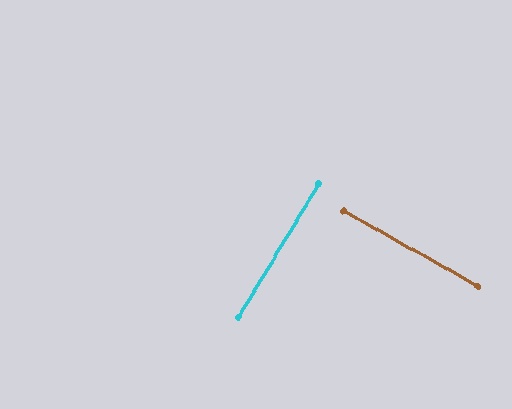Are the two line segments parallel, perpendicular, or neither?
Perpendicular — they meet at approximately 88°.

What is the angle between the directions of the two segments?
Approximately 88 degrees.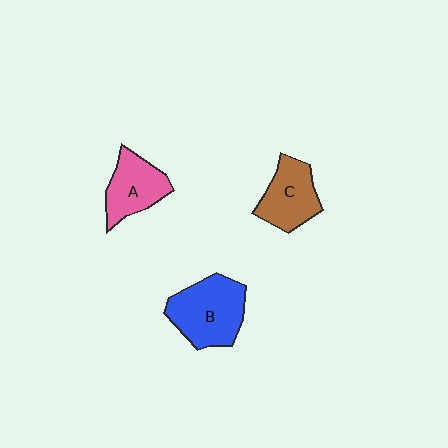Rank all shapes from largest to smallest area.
From largest to smallest: B (blue), C (brown), A (pink).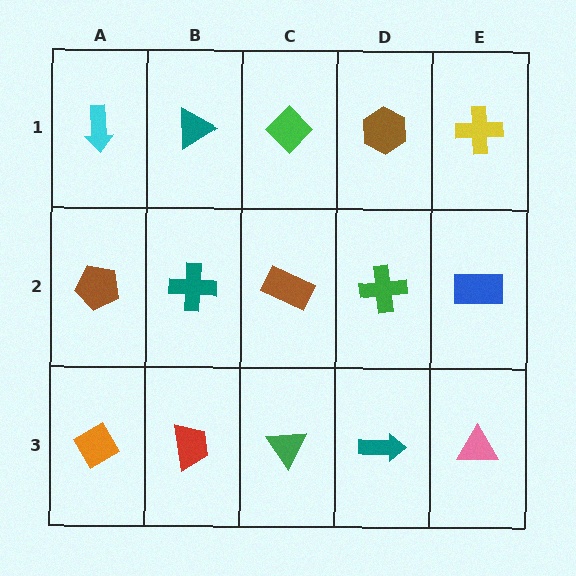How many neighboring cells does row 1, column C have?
3.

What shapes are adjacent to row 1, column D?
A green cross (row 2, column D), a green diamond (row 1, column C), a yellow cross (row 1, column E).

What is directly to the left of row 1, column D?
A green diamond.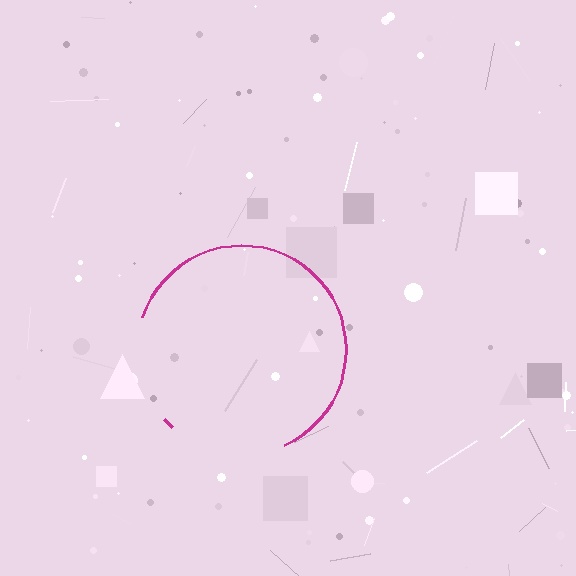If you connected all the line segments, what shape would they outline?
They would outline a circle.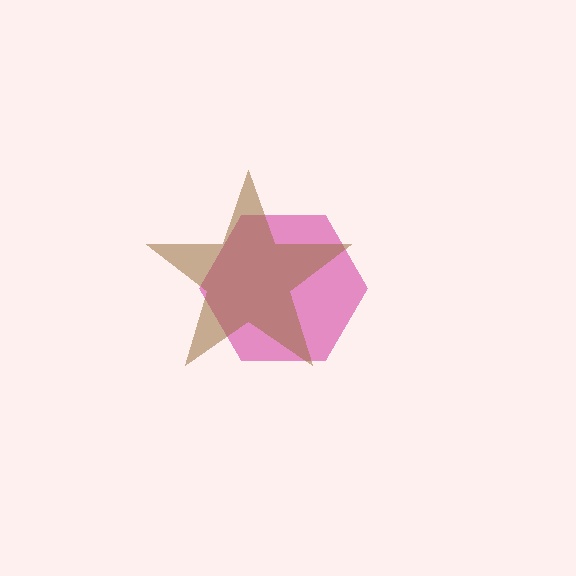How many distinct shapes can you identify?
There are 2 distinct shapes: a pink hexagon, a brown star.